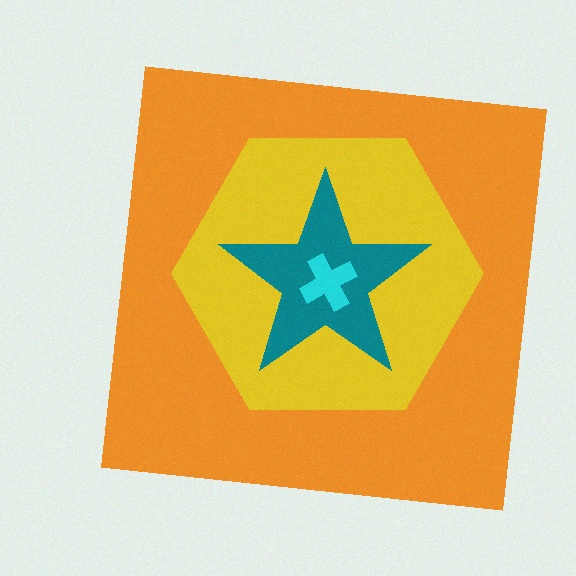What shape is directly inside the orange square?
The yellow hexagon.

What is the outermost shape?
The orange square.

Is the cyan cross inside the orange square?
Yes.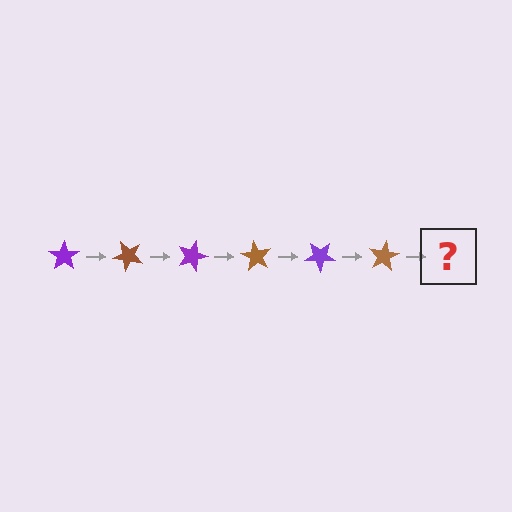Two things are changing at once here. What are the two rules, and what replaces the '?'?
The two rules are that it rotates 45 degrees each step and the color cycles through purple and brown. The '?' should be a purple star, rotated 270 degrees from the start.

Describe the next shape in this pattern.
It should be a purple star, rotated 270 degrees from the start.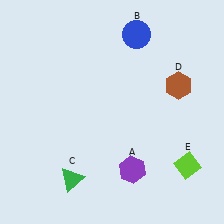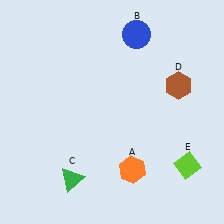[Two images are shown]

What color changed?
The hexagon (A) changed from purple in Image 1 to orange in Image 2.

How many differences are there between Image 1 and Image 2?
There is 1 difference between the two images.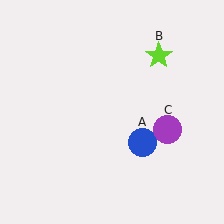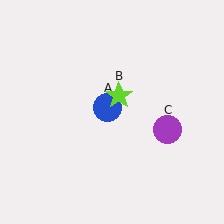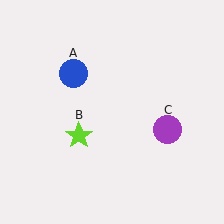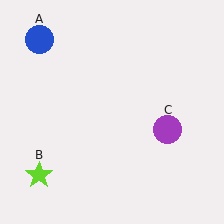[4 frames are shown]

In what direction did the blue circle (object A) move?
The blue circle (object A) moved up and to the left.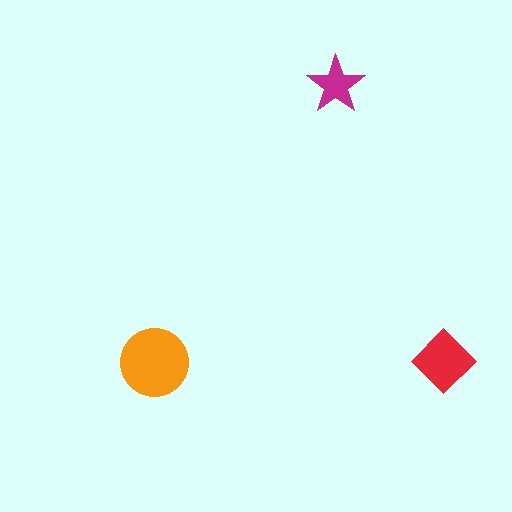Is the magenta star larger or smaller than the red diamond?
Smaller.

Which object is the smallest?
The magenta star.